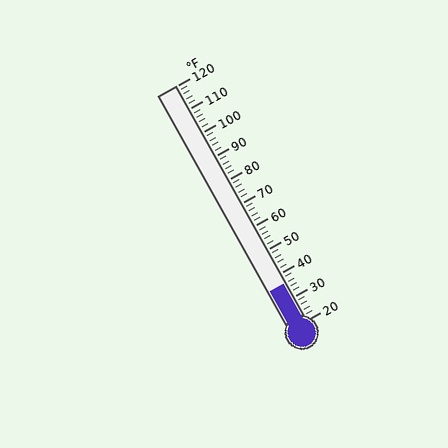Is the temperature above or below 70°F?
The temperature is below 70°F.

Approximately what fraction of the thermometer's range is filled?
The thermometer is filled to approximately 15% of its range.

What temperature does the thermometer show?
The thermometer shows approximately 36°F.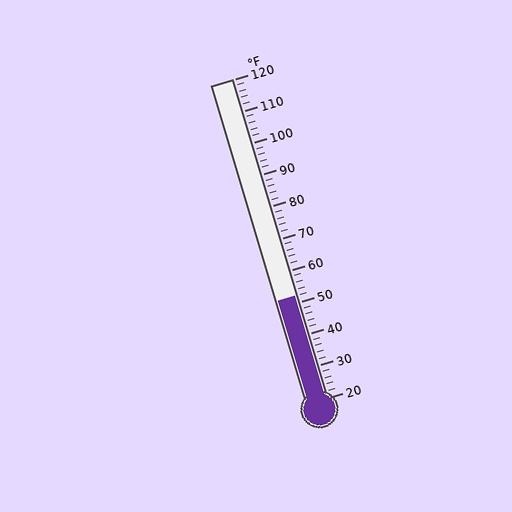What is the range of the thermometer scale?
The thermometer scale ranges from 20°F to 120°F.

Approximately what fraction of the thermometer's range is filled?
The thermometer is filled to approximately 30% of its range.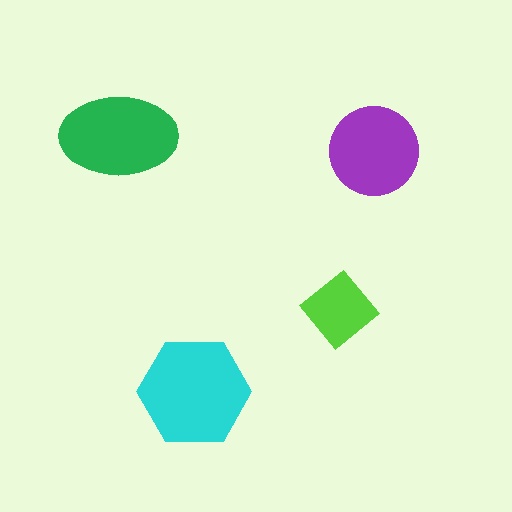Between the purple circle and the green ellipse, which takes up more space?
The green ellipse.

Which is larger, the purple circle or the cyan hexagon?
The cyan hexagon.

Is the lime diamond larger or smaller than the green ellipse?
Smaller.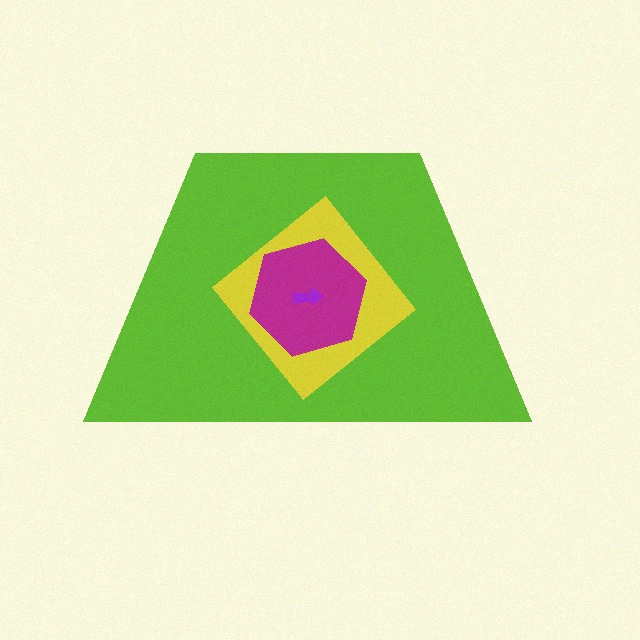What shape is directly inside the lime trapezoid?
The yellow diamond.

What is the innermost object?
The purple arrow.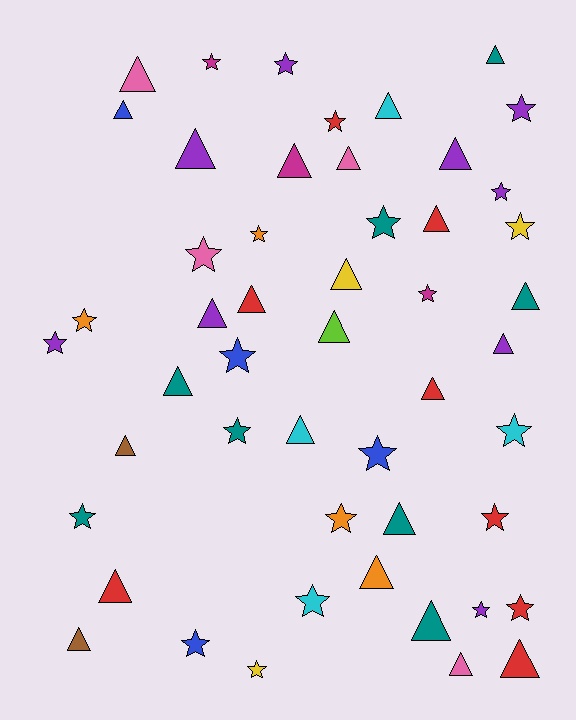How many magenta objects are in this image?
There are 3 magenta objects.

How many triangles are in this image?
There are 26 triangles.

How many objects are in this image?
There are 50 objects.